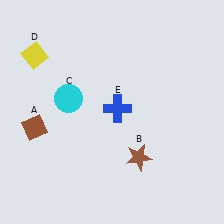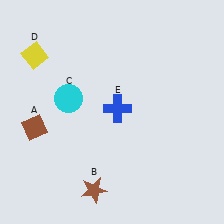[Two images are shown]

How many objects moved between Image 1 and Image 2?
1 object moved between the two images.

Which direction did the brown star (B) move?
The brown star (B) moved left.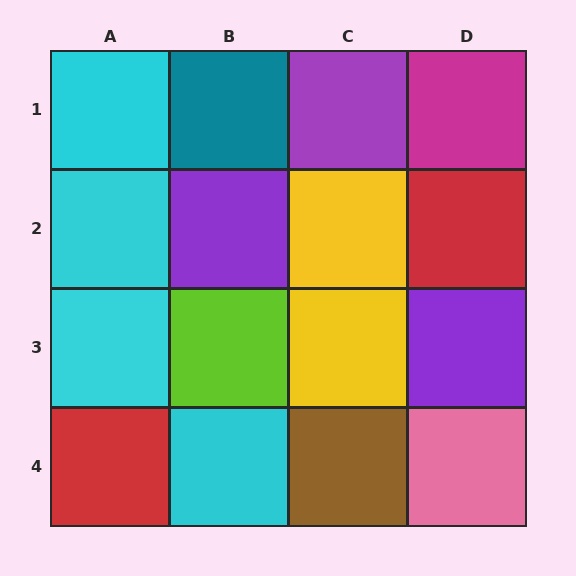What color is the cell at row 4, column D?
Pink.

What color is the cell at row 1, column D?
Magenta.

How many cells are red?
2 cells are red.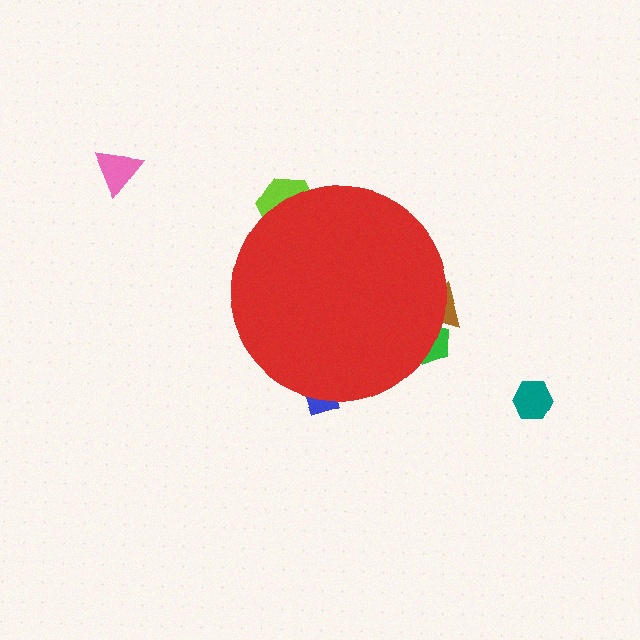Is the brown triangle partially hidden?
Yes, the brown triangle is partially hidden behind the red circle.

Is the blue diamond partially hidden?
Yes, the blue diamond is partially hidden behind the red circle.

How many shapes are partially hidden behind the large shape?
4 shapes are partially hidden.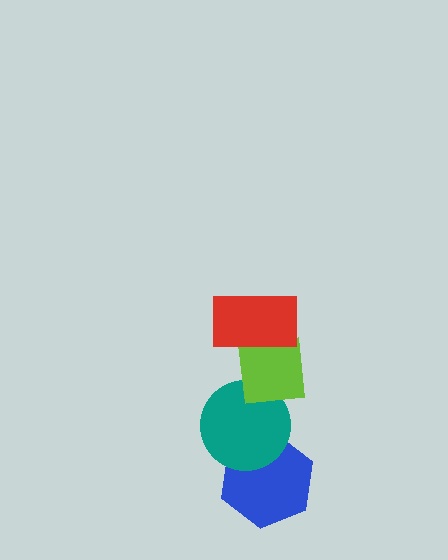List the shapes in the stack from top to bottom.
From top to bottom: the red rectangle, the lime square, the teal circle, the blue hexagon.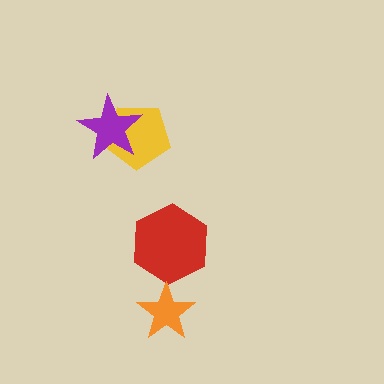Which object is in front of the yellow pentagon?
The purple star is in front of the yellow pentagon.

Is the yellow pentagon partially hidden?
Yes, it is partially covered by another shape.